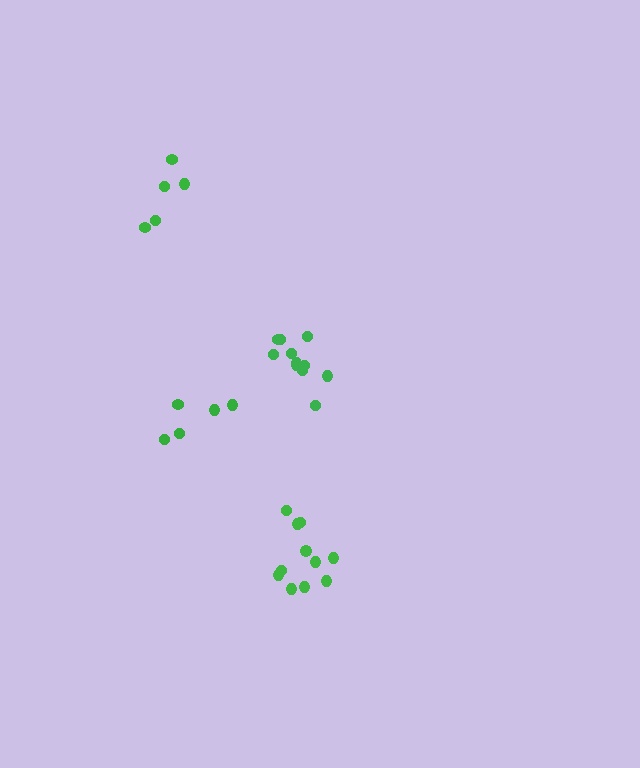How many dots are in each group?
Group 1: 5 dots, Group 2: 5 dots, Group 3: 11 dots, Group 4: 11 dots (32 total).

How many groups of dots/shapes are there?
There are 4 groups.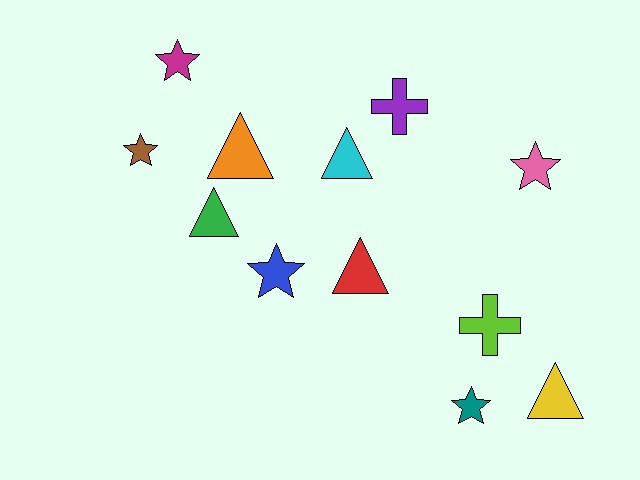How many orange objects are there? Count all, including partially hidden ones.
There is 1 orange object.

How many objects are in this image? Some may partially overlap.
There are 12 objects.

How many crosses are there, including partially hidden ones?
There are 2 crosses.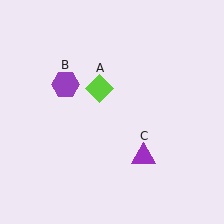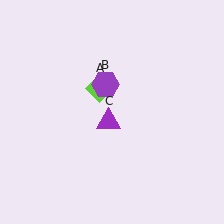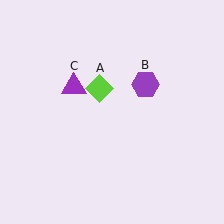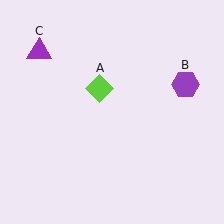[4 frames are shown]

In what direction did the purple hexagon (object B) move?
The purple hexagon (object B) moved right.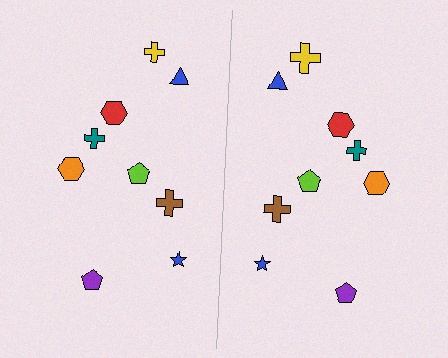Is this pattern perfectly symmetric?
No, the pattern is not perfectly symmetric. The yellow cross on the right side has a different size than its mirror counterpart.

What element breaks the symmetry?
The yellow cross on the right side has a different size than its mirror counterpart.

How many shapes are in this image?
There are 18 shapes in this image.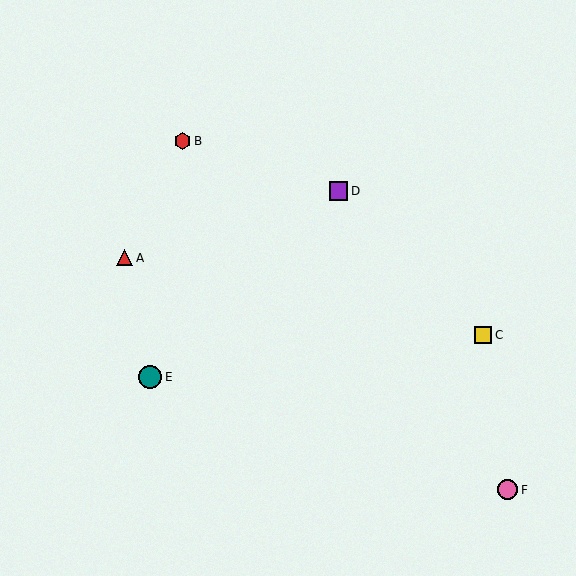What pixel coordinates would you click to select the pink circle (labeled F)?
Click at (508, 490) to select the pink circle F.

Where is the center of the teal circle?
The center of the teal circle is at (150, 377).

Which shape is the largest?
The teal circle (labeled E) is the largest.